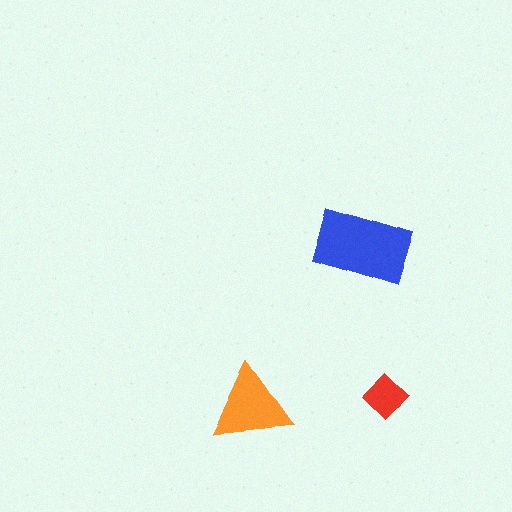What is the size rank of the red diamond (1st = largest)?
3rd.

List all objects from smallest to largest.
The red diamond, the orange triangle, the blue rectangle.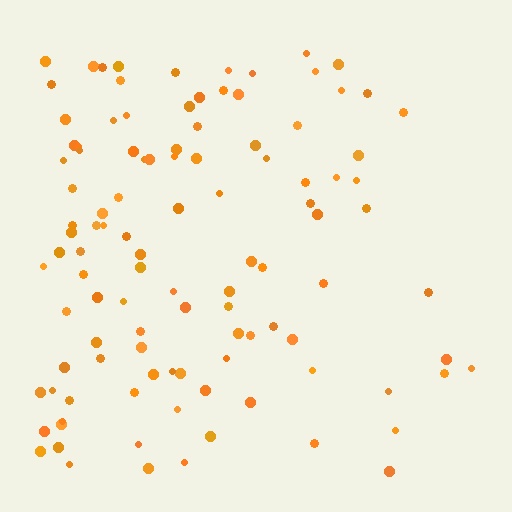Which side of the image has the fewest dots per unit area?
The right.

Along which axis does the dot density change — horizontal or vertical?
Horizontal.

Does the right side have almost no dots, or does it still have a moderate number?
Still a moderate number, just noticeably fewer than the left.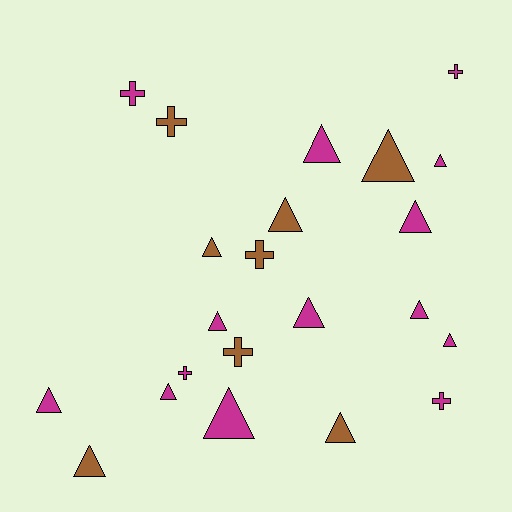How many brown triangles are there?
There are 5 brown triangles.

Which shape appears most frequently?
Triangle, with 15 objects.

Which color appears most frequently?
Magenta, with 14 objects.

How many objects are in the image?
There are 22 objects.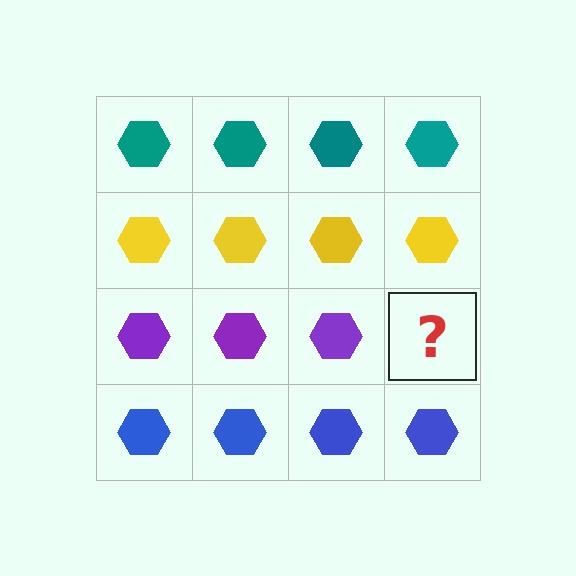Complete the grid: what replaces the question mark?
The question mark should be replaced with a purple hexagon.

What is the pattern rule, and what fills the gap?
The rule is that each row has a consistent color. The gap should be filled with a purple hexagon.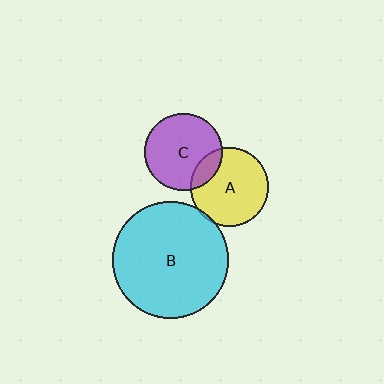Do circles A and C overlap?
Yes.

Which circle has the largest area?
Circle B (cyan).